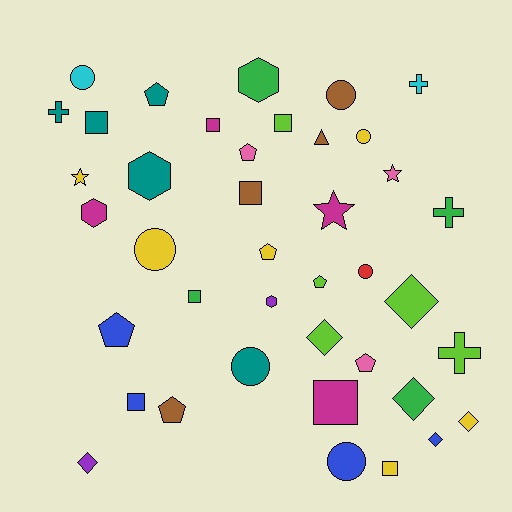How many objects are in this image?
There are 40 objects.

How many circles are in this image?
There are 7 circles.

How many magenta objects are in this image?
There are 4 magenta objects.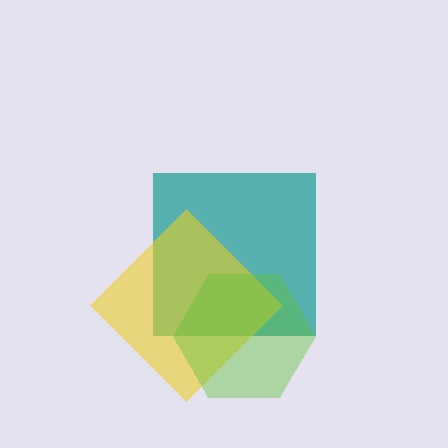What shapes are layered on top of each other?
The layered shapes are: a teal square, a yellow diamond, a lime hexagon.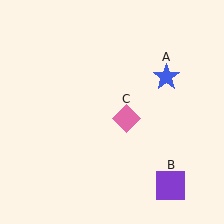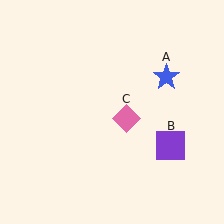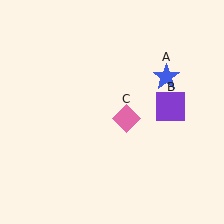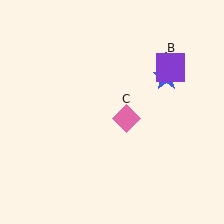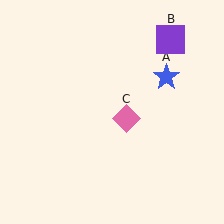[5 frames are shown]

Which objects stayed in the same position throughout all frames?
Blue star (object A) and pink diamond (object C) remained stationary.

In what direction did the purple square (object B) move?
The purple square (object B) moved up.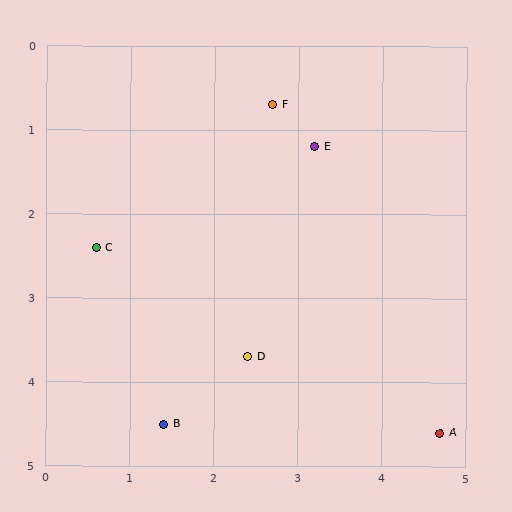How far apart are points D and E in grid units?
Points D and E are about 2.6 grid units apart.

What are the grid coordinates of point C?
Point C is at approximately (0.6, 2.4).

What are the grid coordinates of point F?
Point F is at approximately (2.7, 0.7).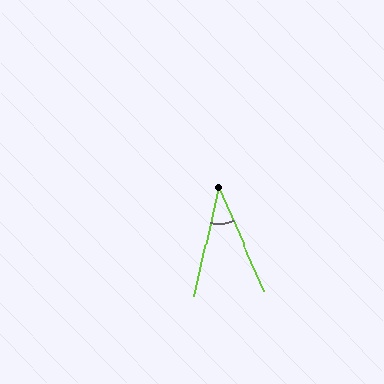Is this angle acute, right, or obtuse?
It is acute.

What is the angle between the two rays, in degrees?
Approximately 37 degrees.